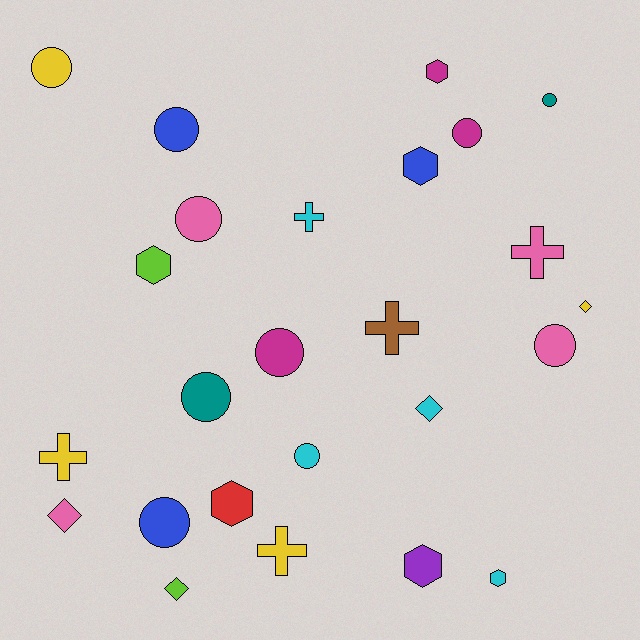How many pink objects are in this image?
There are 4 pink objects.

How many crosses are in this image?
There are 5 crosses.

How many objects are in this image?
There are 25 objects.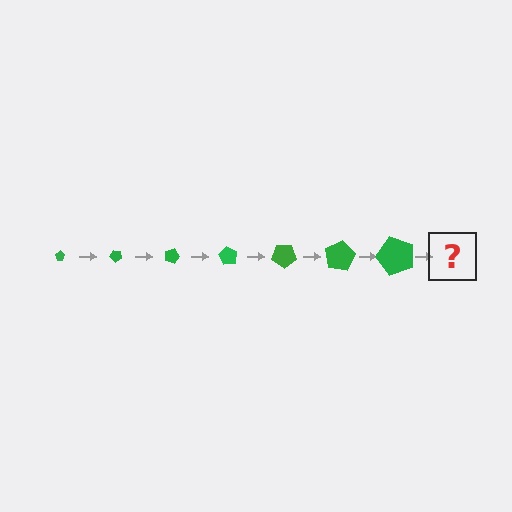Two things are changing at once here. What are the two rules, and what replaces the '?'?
The two rules are that the pentagon grows larger each step and it rotates 45 degrees each step. The '?' should be a pentagon, larger than the previous one and rotated 315 degrees from the start.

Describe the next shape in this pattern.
It should be a pentagon, larger than the previous one and rotated 315 degrees from the start.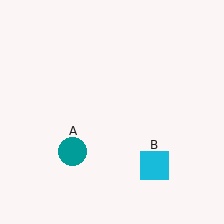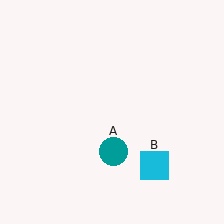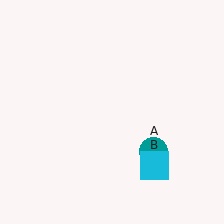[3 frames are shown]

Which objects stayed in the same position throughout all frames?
Cyan square (object B) remained stationary.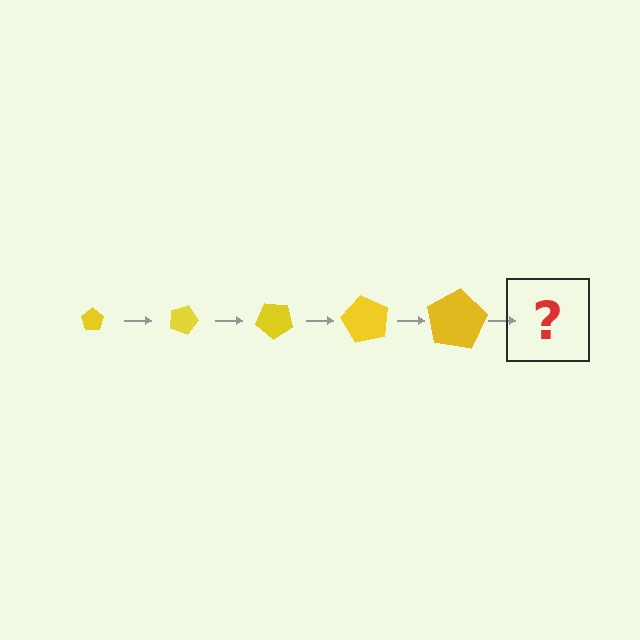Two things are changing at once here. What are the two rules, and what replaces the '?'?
The two rules are that the pentagon grows larger each step and it rotates 20 degrees each step. The '?' should be a pentagon, larger than the previous one and rotated 100 degrees from the start.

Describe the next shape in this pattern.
It should be a pentagon, larger than the previous one and rotated 100 degrees from the start.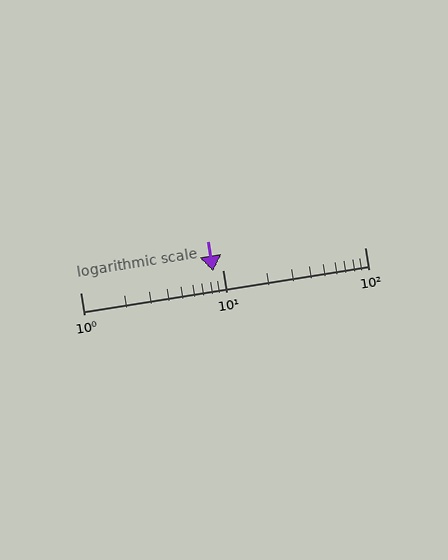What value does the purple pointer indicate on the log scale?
The pointer indicates approximately 8.6.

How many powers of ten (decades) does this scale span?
The scale spans 2 decades, from 1 to 100.